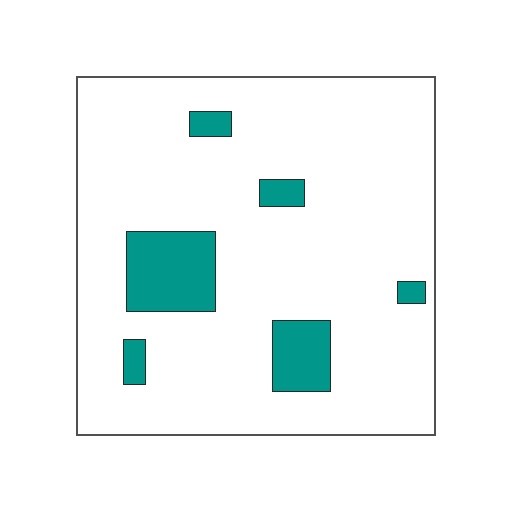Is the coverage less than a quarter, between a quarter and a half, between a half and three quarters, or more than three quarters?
Less than a quarter.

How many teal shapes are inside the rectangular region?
6.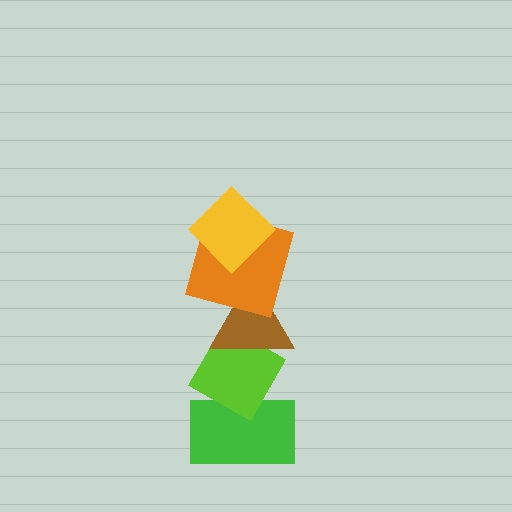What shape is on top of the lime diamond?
The brown triangle is on top of the lime diamond.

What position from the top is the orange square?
The orange square is 2nd from the top.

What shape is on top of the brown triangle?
The orange square is on top of the brown triangle.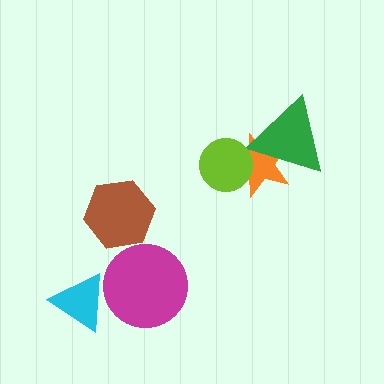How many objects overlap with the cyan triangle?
1 object overlaps with the cyan triangle.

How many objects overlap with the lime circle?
1 object overlaps with the lime circle.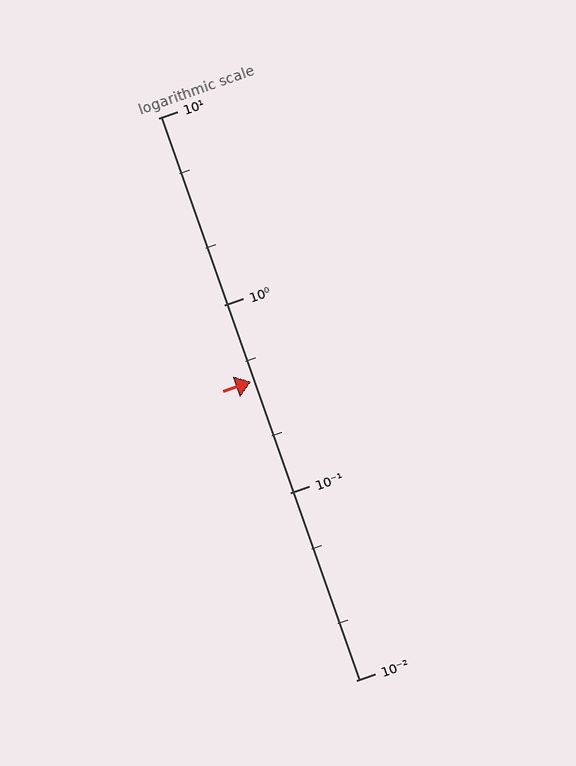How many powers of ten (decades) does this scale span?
The scale spans 3 decades, from 0.01 to 10.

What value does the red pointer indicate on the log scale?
The pointer indicates approximately 0.39.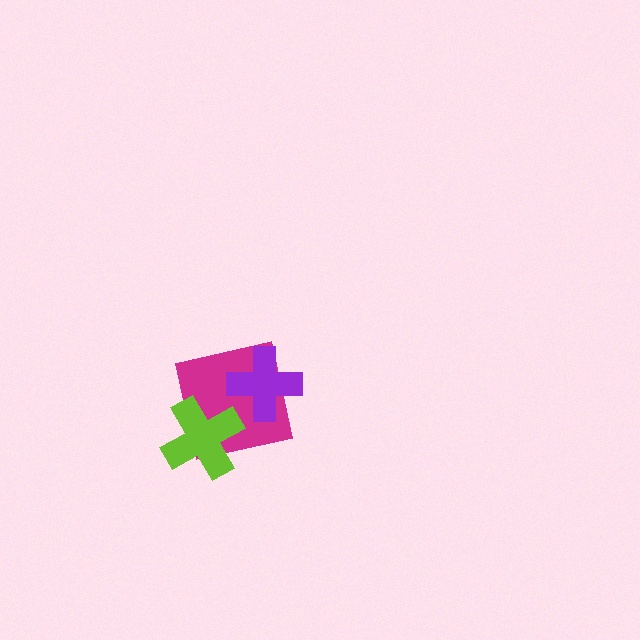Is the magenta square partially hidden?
Yes, it is partially covered by another shape.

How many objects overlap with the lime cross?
1 object overlaps with the lime cross.